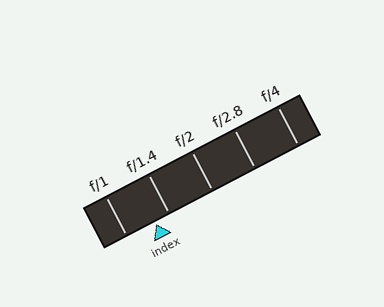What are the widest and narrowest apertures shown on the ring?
The widest aperture shown is f/1 and the narrowest is f/4.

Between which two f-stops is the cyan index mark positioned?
The index mark is between f/1 and f/1.4.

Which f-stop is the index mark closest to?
The index mark is closest to f/1.4.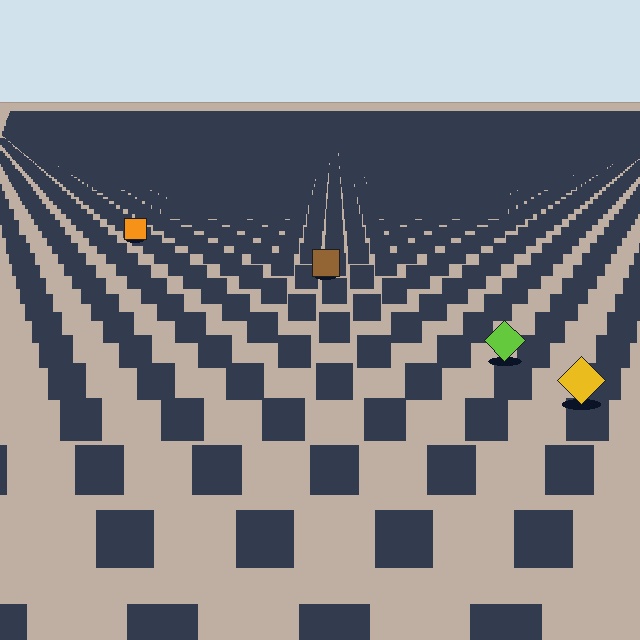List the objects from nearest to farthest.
From nearest to farthest: the yellow diamond, the lime diamond, the brown square, the orange square.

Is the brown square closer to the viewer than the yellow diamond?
No. The yellow diamond is closer — you can tell from the texture gradient: the ground texture is coarser near it.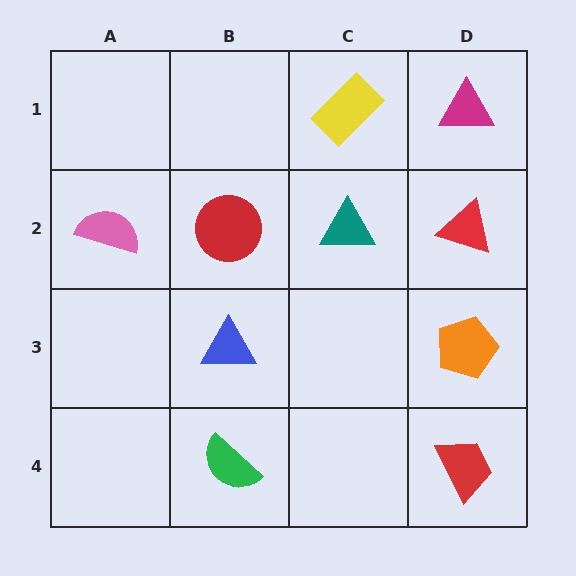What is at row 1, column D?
A magenta triangle.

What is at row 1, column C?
A yellow rectangle.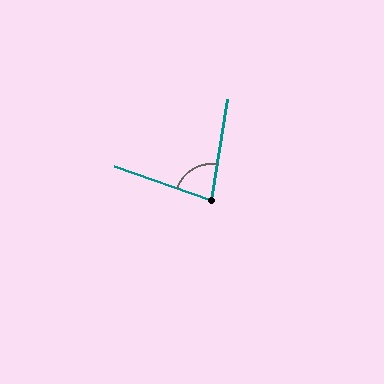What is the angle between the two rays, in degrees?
Approximately 80 degrees.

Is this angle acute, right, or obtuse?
It is acute.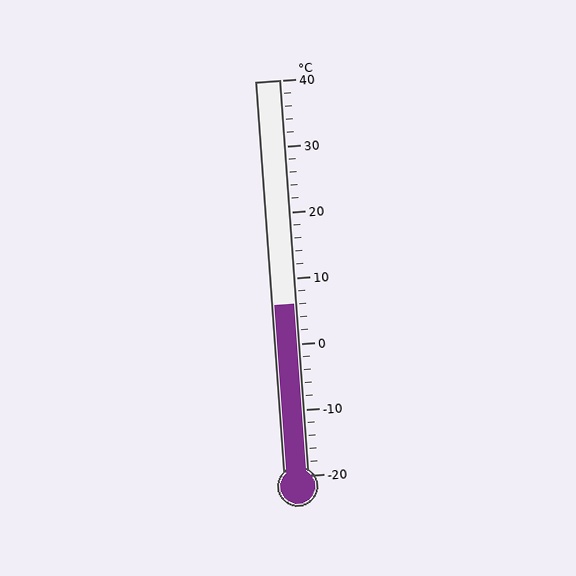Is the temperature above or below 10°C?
The temperature is below 10°C.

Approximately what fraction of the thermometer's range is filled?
The thermometer is filled to approximately 45% of its range.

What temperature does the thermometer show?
The thermometer shows approximately 6°C.